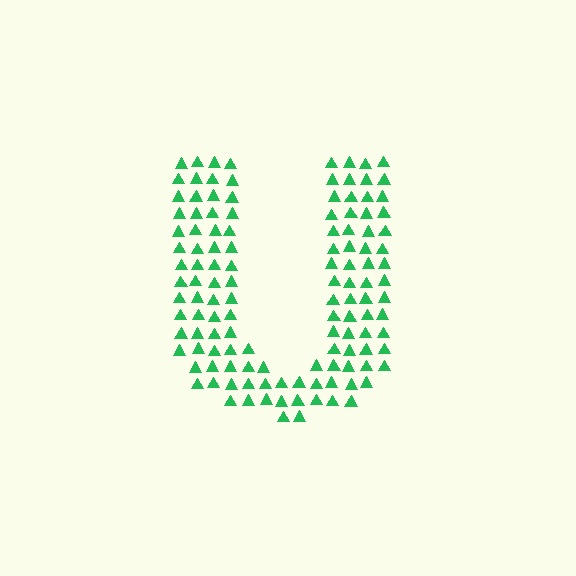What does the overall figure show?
The overall figure shows the letter U.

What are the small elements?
The small elements are triangles.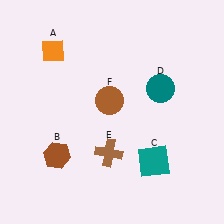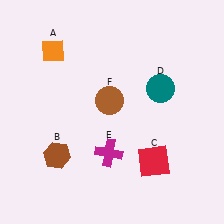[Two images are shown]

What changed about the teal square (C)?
In Image 1, C is teal. In Image 2, it changed to red.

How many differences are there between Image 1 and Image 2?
There are 2 differences between the two images.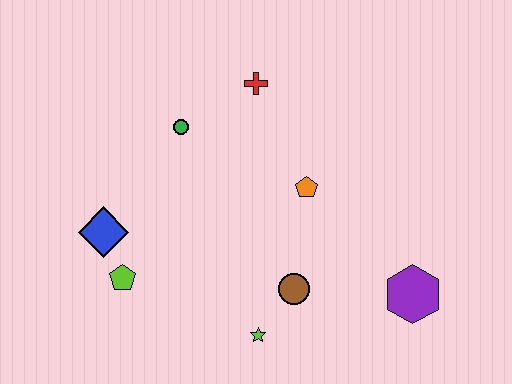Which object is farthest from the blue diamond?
The purple hexagon is farthest from the blue diamond.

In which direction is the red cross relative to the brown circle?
The red cross is above the brown circle.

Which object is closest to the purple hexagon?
The brown circle is closest to the purple hexagon.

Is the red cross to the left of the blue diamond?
No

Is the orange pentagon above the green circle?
No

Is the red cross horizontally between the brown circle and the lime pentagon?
Yes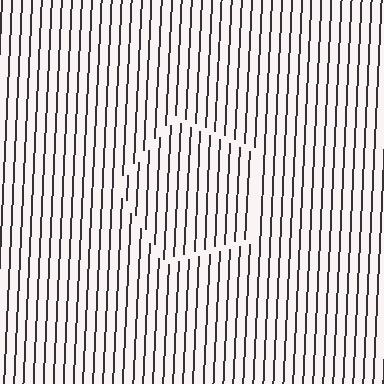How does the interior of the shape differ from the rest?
The interior of the shape contains the same grating, shifted by half a period — the contour is defined by the phase discontinuity where line-ends from the inner and outer gratings abut.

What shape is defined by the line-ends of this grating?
An illusory pentagon. The interior of the shape contains the same grating, shifted by half a period — the contour is defined by the phase discontinuity where line-ends from the inner and outer gratings abut.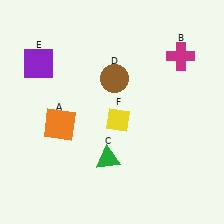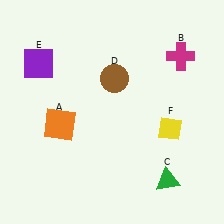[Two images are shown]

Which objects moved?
The objects that moved are: the green triangle (C), the yellow diamond (F).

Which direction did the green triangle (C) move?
The green triangle (C) moved right.